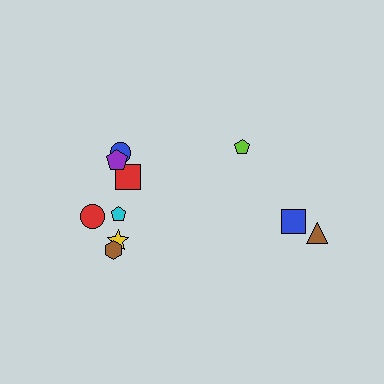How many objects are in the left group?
There are 7 objects.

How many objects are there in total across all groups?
There are 10 objects.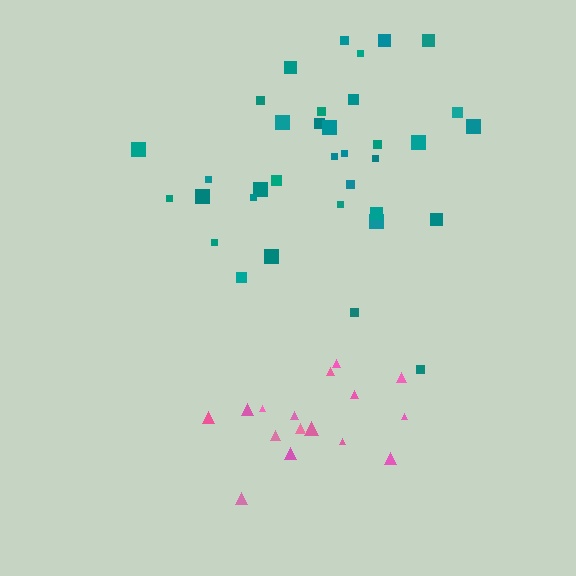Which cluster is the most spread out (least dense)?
Pink.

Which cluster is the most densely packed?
Teal.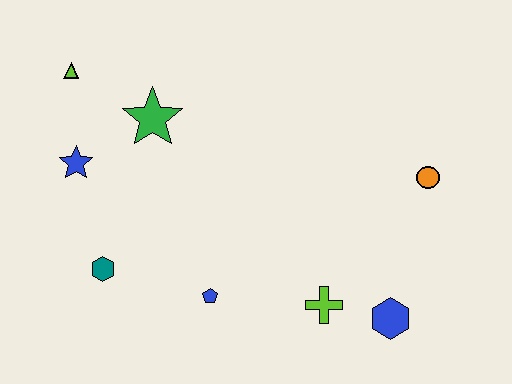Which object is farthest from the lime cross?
The lime triangle is farthest from the lime cross.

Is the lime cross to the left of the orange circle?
Yes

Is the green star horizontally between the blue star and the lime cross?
Yes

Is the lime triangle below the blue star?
No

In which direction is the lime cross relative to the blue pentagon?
The lime cross is to the right of the blue pentagon.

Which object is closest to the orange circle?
The blue hexagon is closest to the orange circle.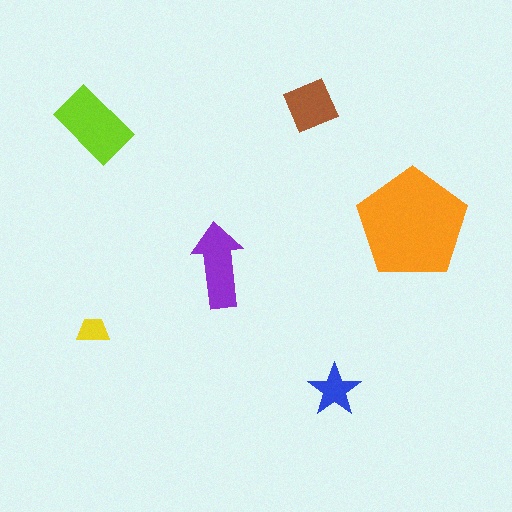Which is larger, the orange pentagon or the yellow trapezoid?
The orange pentagon.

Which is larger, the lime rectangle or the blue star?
The lime rectangle.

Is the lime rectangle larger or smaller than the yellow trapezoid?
Larger.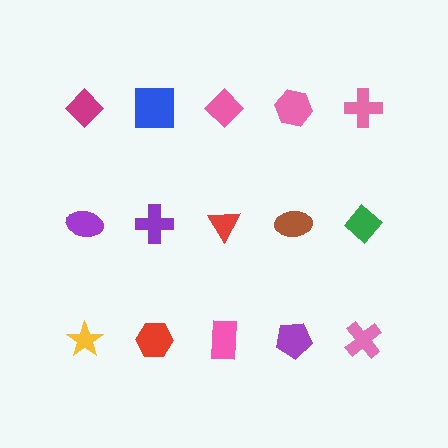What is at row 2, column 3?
A red triangle.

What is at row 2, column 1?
A purple ellipse.